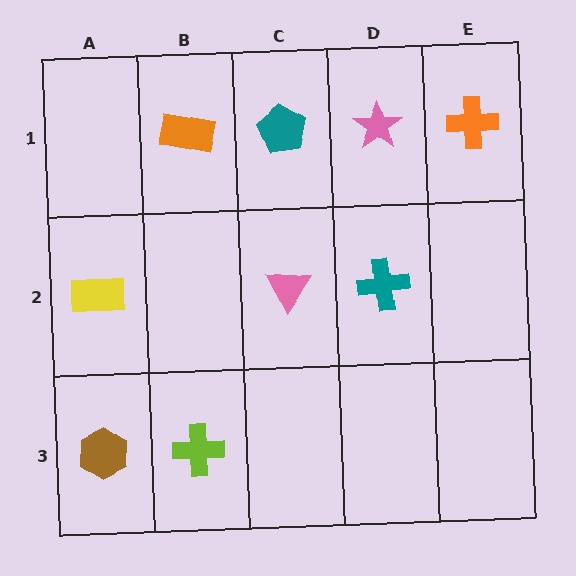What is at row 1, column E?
An orange cross.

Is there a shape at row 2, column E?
No, that cell is empty.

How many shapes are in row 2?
3 shapes.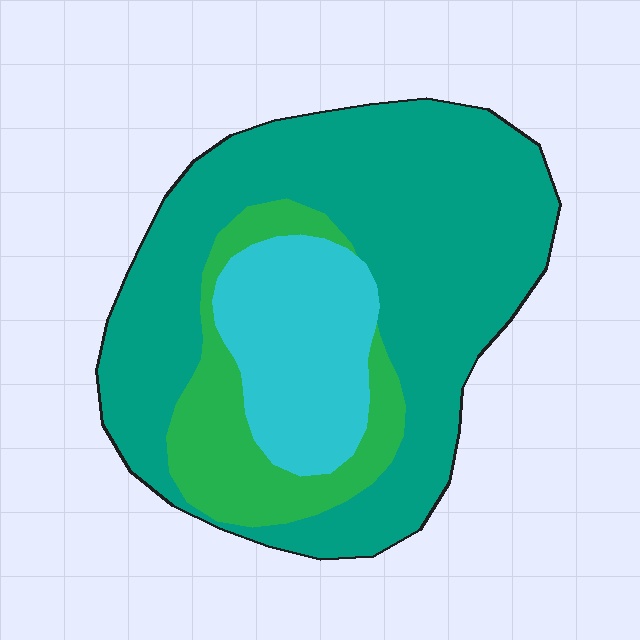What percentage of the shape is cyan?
Cyan takes up about one fifth (1/5) of the shape.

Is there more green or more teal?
Teal.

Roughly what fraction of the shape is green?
Green takes up about one sixth (1/6) of the shape.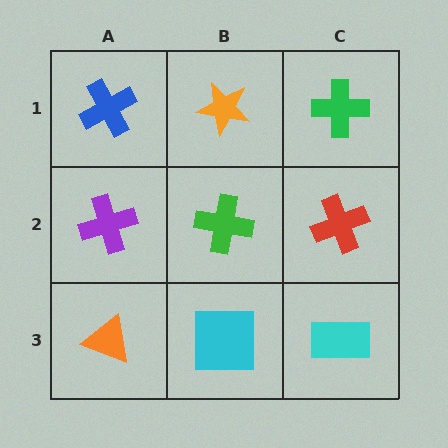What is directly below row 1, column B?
A green cross.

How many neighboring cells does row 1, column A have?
2.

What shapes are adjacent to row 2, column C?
A green cross (row 1, column C), a cyan rectangle (row 3, column C), a green cross (row 2, column B).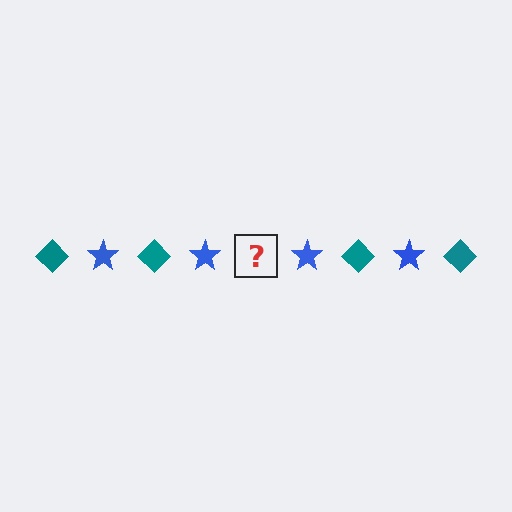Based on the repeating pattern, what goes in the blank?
The blank should be a teal diamond.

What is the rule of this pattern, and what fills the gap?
The rule is that the pattern alternates between teal diamond and blue star. The gap should be filled with a teal diamond.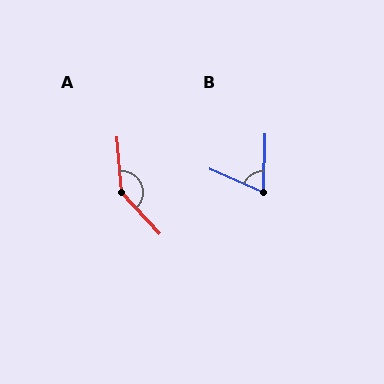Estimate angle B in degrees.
Approximately 67 degrees.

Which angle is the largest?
A, at approximately 142 degrees.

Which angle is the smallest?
B, at approximately 67 degrees.